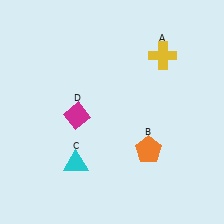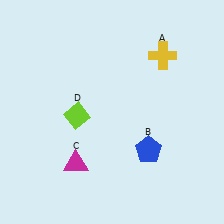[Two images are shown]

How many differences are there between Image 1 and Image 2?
There are 3 differences between the two images.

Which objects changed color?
B changed from orange to blue. C changed from cyan to magenta. D changed from magenta to lime.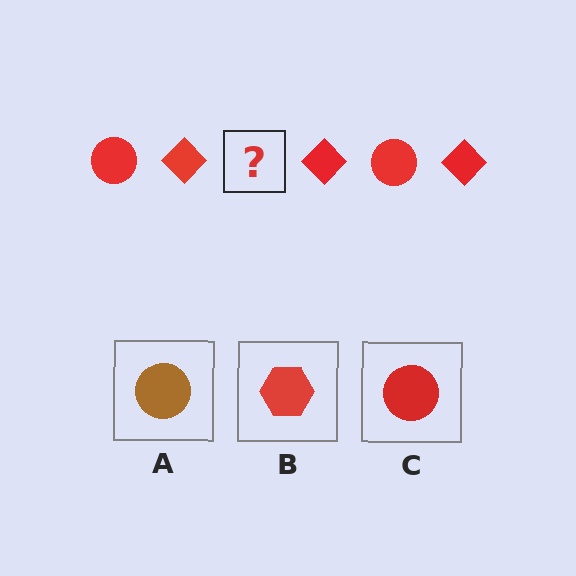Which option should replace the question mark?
Option C.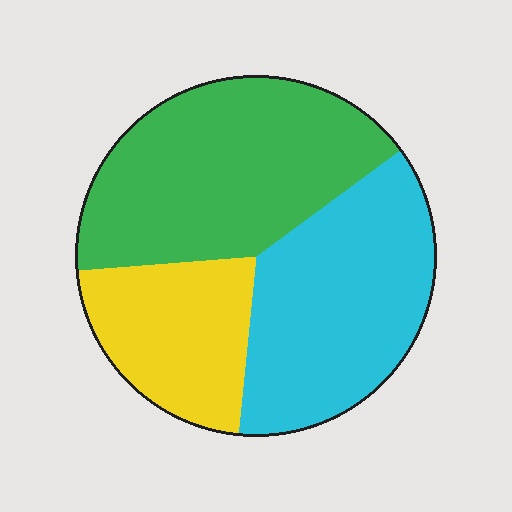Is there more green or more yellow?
Green.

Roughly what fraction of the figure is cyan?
Cyan covers about 35% of the figure.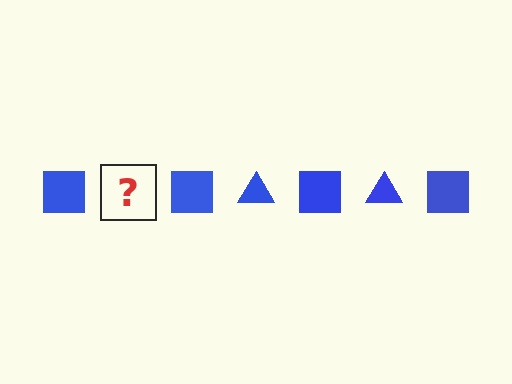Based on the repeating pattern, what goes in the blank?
The blank should be a blue triangle.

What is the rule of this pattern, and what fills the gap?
The rule is that the pattern cycles through square, triangle shapes in blue. The gap should be filled with a blue triangle.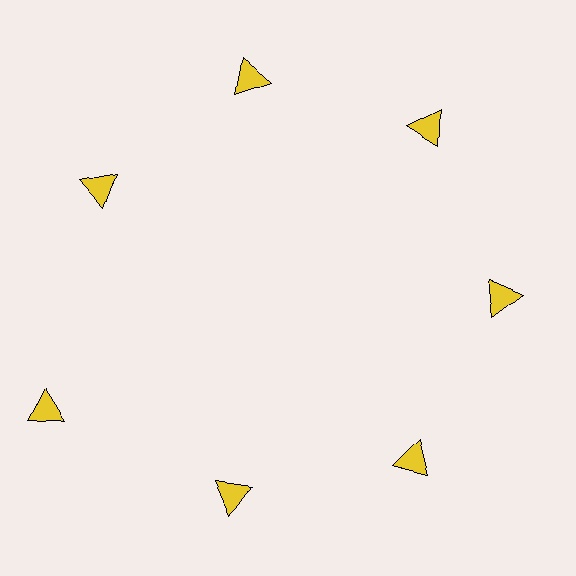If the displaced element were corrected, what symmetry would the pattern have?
It would have 7-fold rotational symmetry — the pattern would map onto itself every 51 degrees.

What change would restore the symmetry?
The symmetry would be restored by moving it inward, back onto the ring so that all 7 triangles sit at equal angles and equal distance from the center.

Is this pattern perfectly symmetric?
No. The 7 yellow triangles are arranged in a ring, but one element near the 8 o'clock position is pushed outward from the center, breaking the 7-fold rotational symmetry.